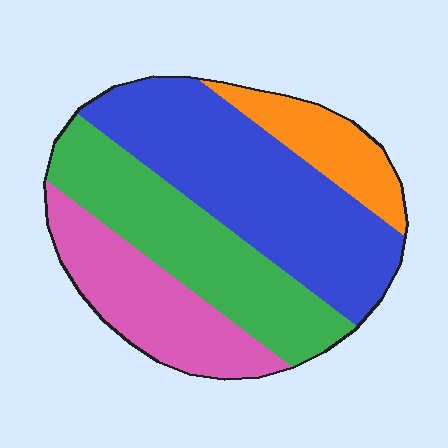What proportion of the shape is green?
Green covers roughly 30% of the shape.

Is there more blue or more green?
Blue.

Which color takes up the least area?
Orange, at roughly 10%.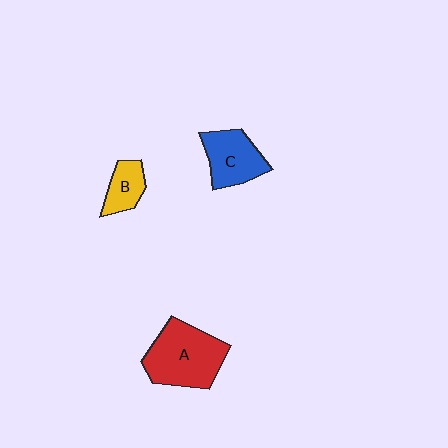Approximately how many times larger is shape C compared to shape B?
Approximately 1.6 times.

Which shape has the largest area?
Shape A (red).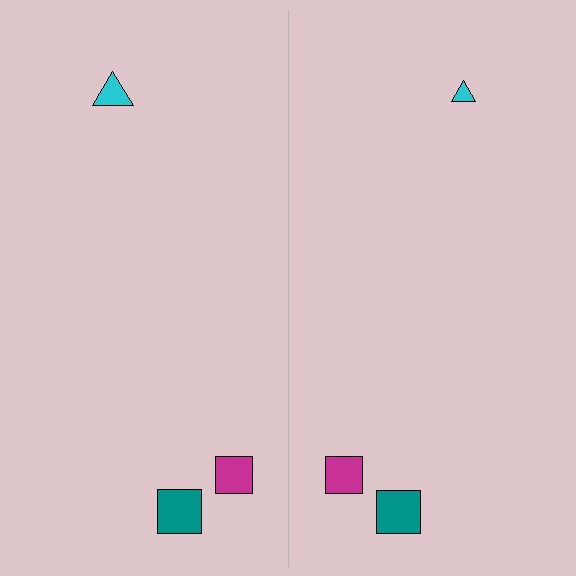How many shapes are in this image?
There are 6 shapes in this image.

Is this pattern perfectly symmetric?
No, the pattern is not perfectly symmetric. The cyan triangle on the right side has a different size than its mirror counterpart.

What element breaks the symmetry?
The cyan triangle on the right side has a different size than its mirror counterpart.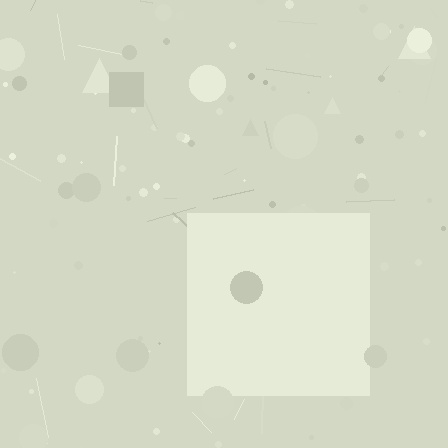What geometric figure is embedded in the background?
A square is embedded in the background.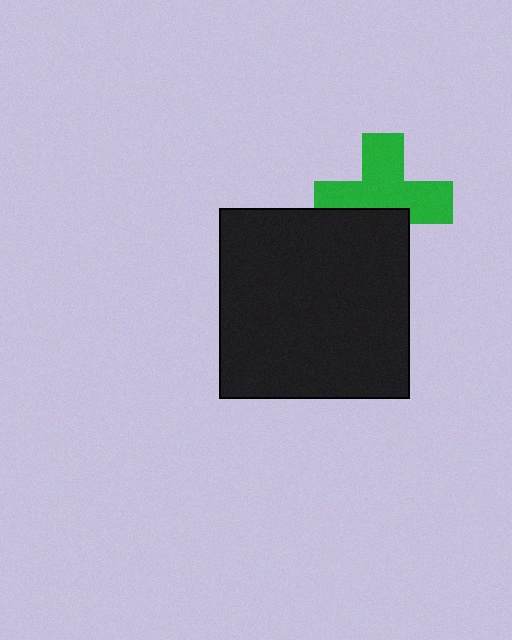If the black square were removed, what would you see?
You would see the complete green cross.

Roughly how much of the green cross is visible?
About half of it is visible (roughly 64%).